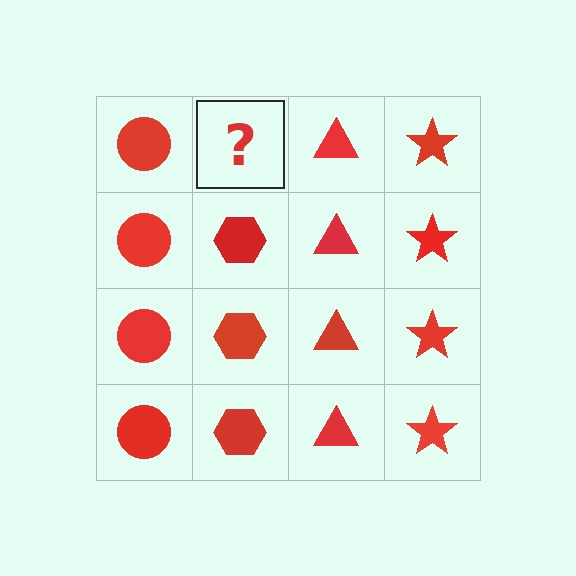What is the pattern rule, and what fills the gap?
The rule is that each column has a consistent shape. The gap should be filled with a red hexagon.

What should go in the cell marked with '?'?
The missing cell should contain a red hexagon.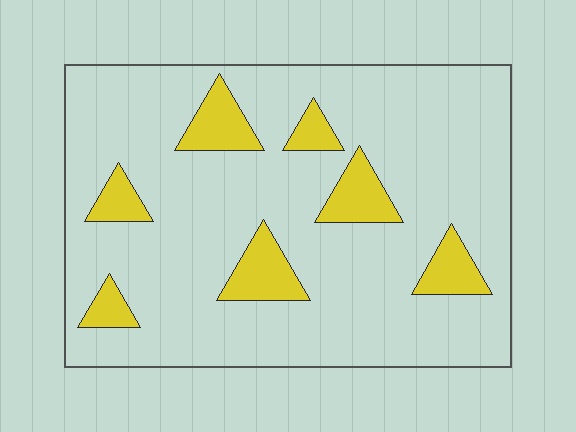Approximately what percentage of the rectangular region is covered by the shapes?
Approximately 15%.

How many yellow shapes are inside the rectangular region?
7.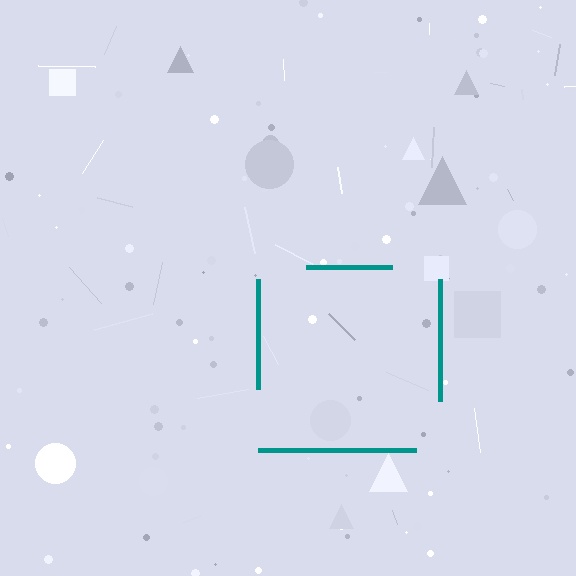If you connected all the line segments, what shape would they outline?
They would outline a square.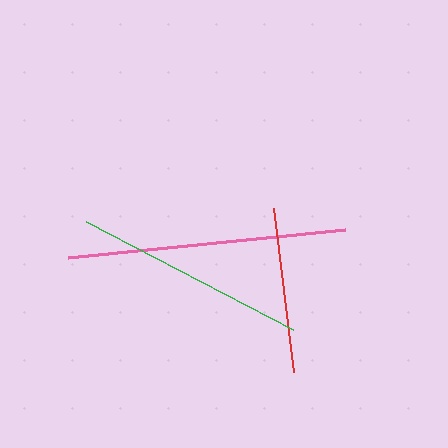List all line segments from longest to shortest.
From longest to shortest: pink, green, red.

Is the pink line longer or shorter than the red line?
The pink line is longer than the red line.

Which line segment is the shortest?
The red line is the shortest at approximately 166 pixels.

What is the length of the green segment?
The green segment is approximately 233 pixels long.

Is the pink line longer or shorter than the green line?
The pink line is longer than the green line.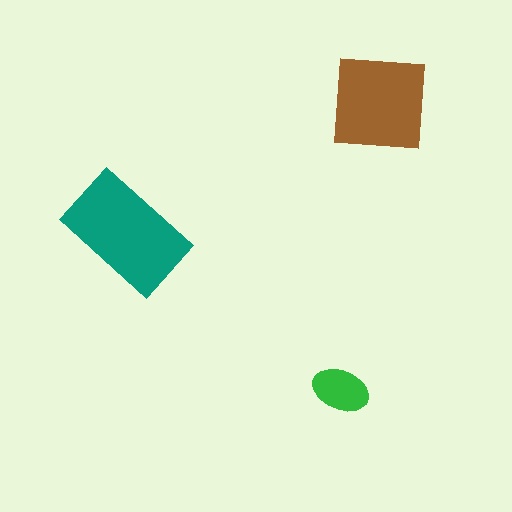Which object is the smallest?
The green ellipse.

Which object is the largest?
The teal rectangle.